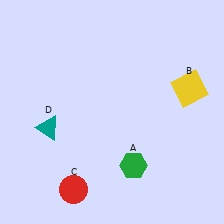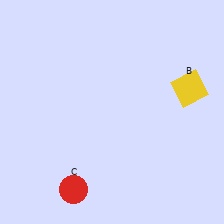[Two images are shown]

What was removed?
The green hexagon (A), the teal triangle (D) were removed in Image 2.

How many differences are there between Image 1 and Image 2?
There are 2 differences between the two images.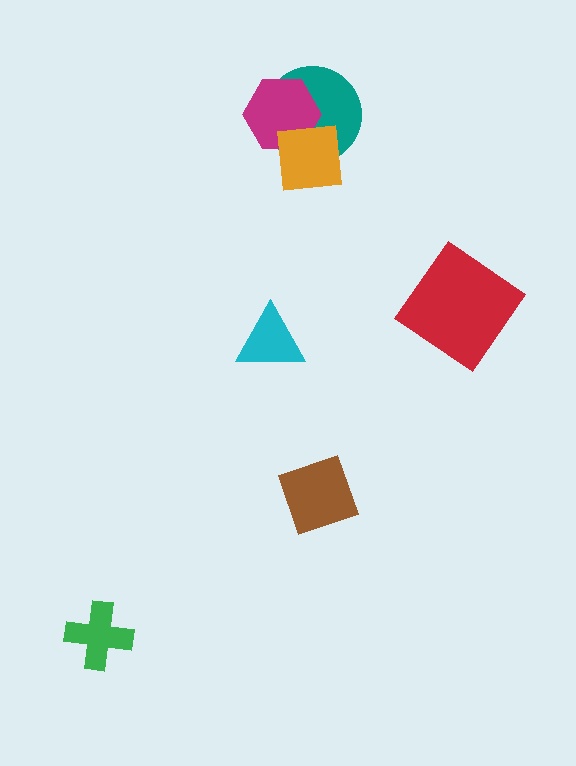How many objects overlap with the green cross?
0 objects overlap with the green cross.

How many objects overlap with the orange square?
2 objects overlap with the orange square.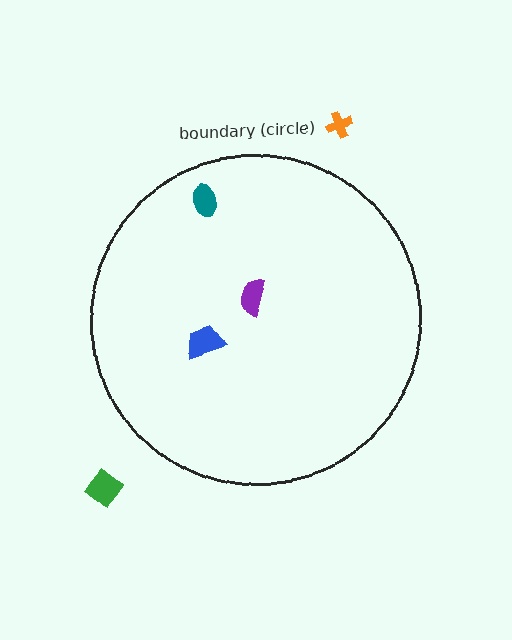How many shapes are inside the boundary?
3 inside, 2 outside.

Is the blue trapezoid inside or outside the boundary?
Inside.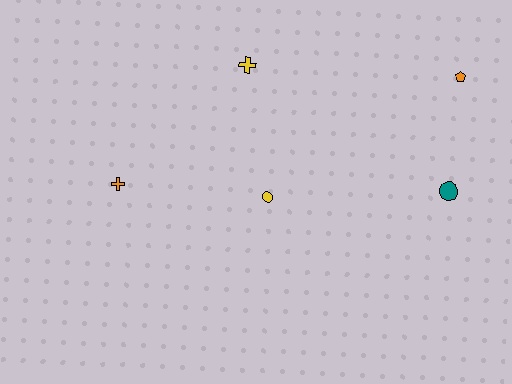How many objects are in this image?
There are 5 objects.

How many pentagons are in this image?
There is 1 pentagon.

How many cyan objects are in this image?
There are no cyan objects.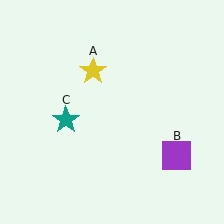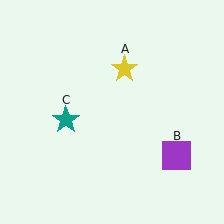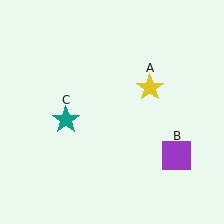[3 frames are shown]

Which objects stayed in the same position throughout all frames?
Purple square (object B) and teal star (object C) remained stationary.